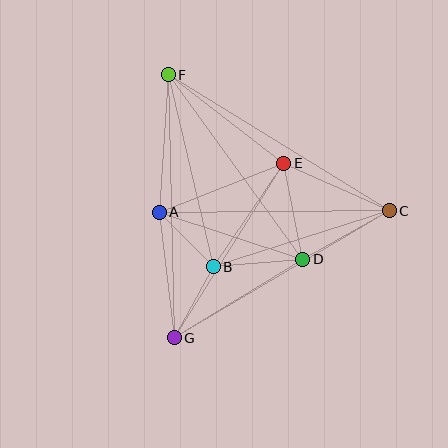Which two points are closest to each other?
Points A and B are closest to each other.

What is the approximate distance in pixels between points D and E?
The distance between D and E is approximately 98 pixels.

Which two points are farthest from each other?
Points F and G are farthest from each other.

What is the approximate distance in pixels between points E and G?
The distance between E and G is approximately 206 pixels.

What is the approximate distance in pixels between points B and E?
The distance between B and E is approximately 125 pixels.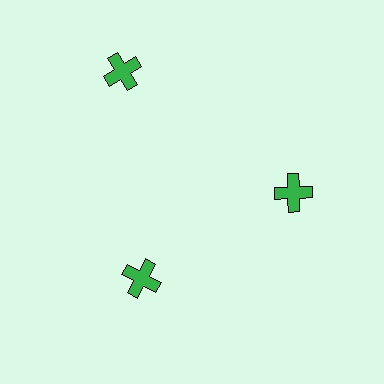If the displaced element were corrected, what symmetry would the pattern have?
It would have 3-fold rotational symmetry — the pattern would map onto itself every 120 degrees.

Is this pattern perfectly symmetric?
No. The 3 green crosses are arranged in a ring, but one element near the 11 o'clock position is pushed outward from the center, breaking the 3-fold rotational symmetry.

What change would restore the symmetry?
The symmetry would be restored by moving it inward, back onto the ring so that all 3 crosses sit at equal angles and equal distance from the center.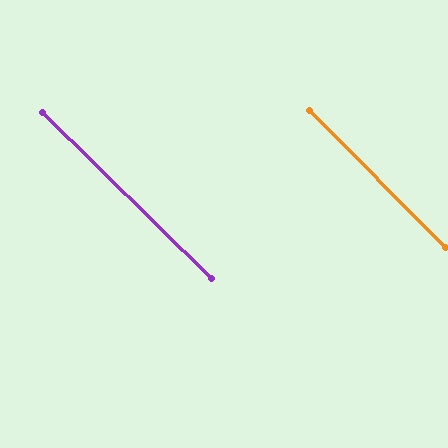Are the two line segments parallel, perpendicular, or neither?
Parallel — their directions differ by only 0.6°.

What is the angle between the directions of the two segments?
Approximately 1 degree.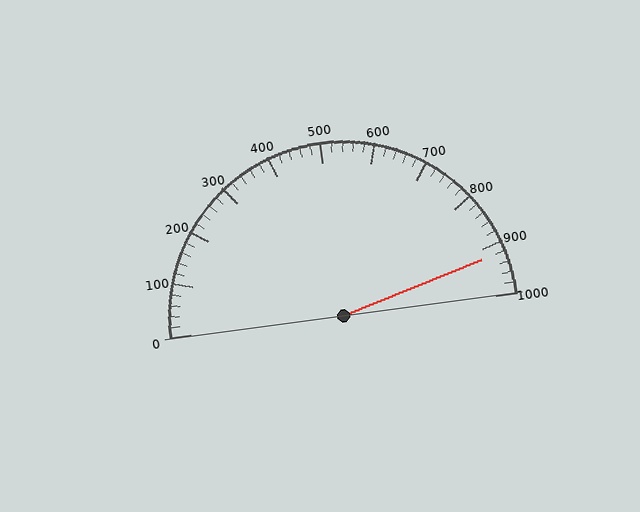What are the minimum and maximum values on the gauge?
The gauge ranges from 0 to 1000.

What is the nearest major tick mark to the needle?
The nearest major tick mark is 900.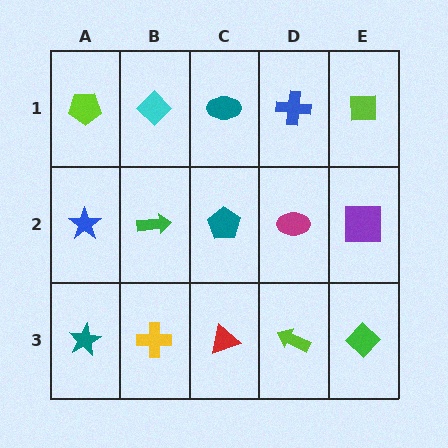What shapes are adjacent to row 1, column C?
A teal pentagon (row 2, column C), a cyan diamond (row 1, column B), a blue cross (row 1, column D).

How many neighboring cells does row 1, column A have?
2.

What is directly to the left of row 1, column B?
A lime pentagon.